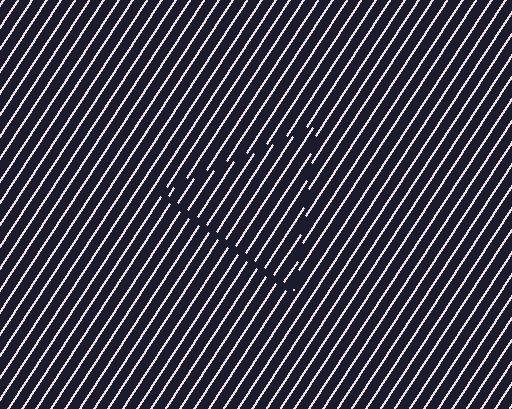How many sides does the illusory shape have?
3 sides — the line-ends trace a triangle.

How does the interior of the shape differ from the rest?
The interior of the shape contains the same grating, shifted by half a period — the contour is defined by the phase discontinuity where line-ends from the inner and outer gratings abut.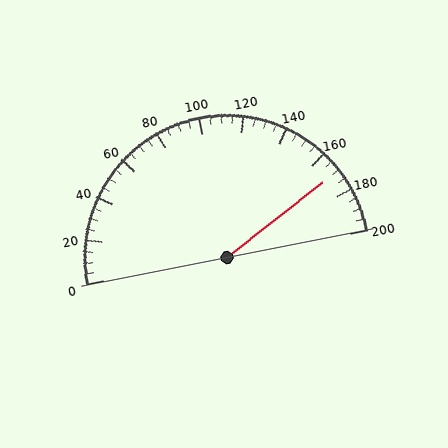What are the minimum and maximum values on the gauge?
The gauge ranges from 0 to 200.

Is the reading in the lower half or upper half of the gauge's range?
The reading is in the upper half of the range (0 to 200).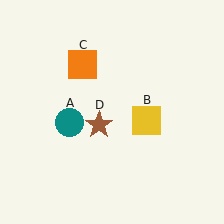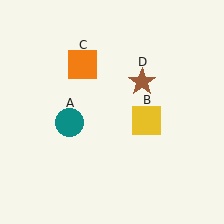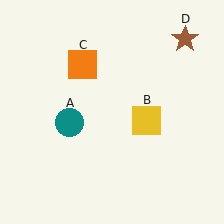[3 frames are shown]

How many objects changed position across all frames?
1 object changed position: brown star (object D).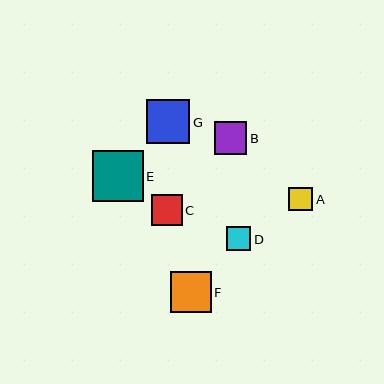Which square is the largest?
Square E is the largest with a size of approximately 51 pixels.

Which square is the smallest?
Square A is the smallest with a size of approximately 24 pixels.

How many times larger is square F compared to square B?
Square F is approximately 1.3 times the size of square B.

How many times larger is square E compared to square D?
Square E is approximately 2.1 times the size of square D.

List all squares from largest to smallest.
From largest to smallest: E, G, F, B, C, D, A.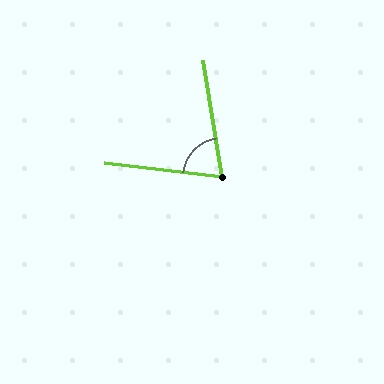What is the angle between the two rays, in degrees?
Approximately 74 degrees.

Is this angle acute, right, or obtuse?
It is acute.